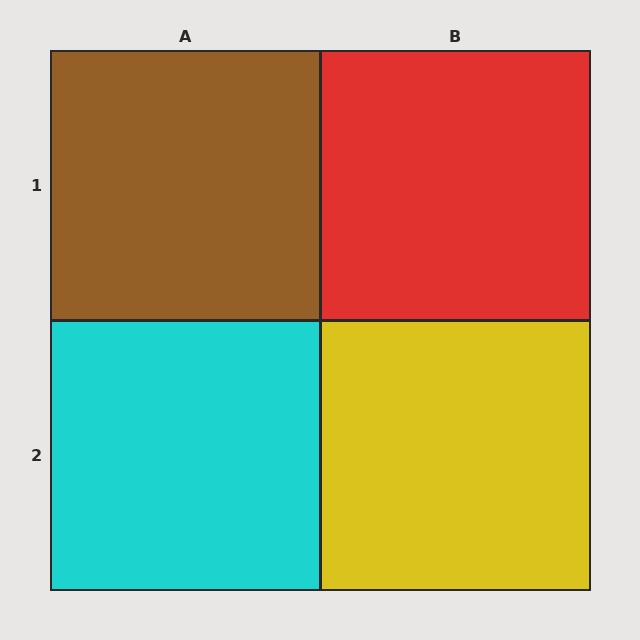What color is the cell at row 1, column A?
Brown.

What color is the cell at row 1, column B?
Red.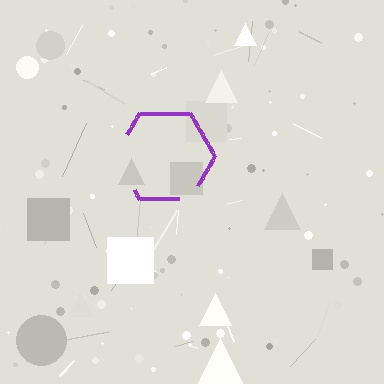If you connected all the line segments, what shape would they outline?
They would outline a hexagon.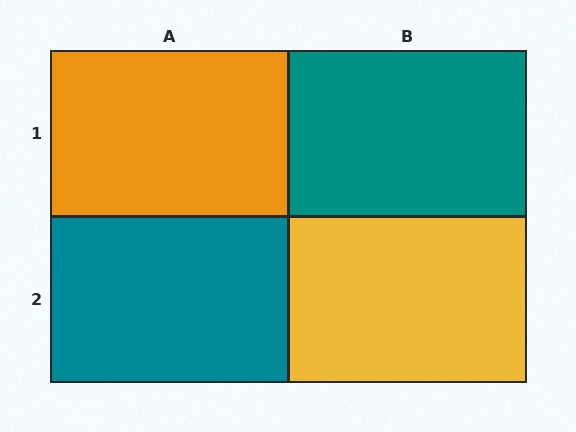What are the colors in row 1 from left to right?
Orange, teal.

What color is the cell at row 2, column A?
Teal.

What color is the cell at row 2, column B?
Yellow.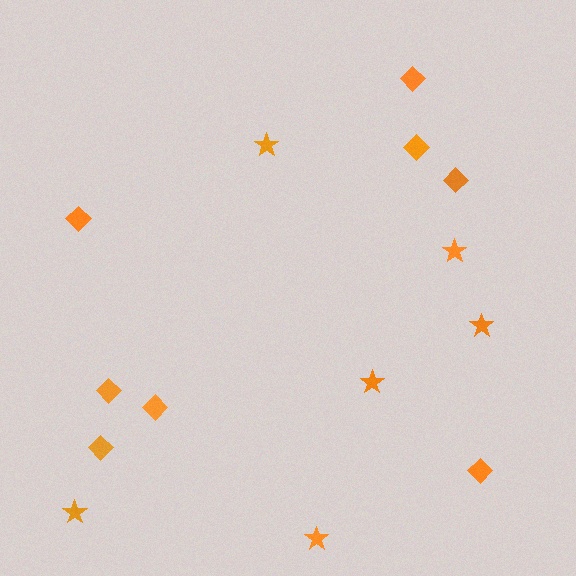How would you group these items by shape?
There are 2 groups: one group of diamonds (8) and one group of stars (6).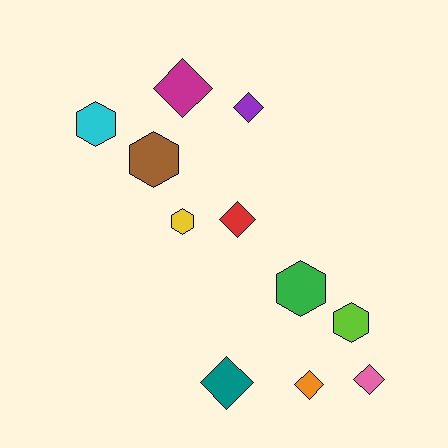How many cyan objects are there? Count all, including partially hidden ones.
There is 1 cyan object.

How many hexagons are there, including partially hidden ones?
There are 5 hexagons.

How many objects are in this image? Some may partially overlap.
There are 11 objects.